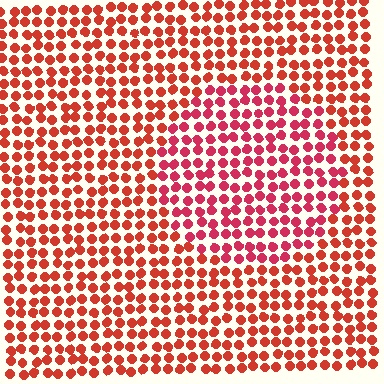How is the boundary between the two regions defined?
The boundary is defined purely by a slight shift in hue (about 21 degrees). Spacing, size, and orientation are identical on both sides.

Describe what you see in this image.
The image is filled with small red elements in a uniform arrangement. A circle-shaped region is visible where the elements are tinted to a slightly different hue, forming a subtle color boundary.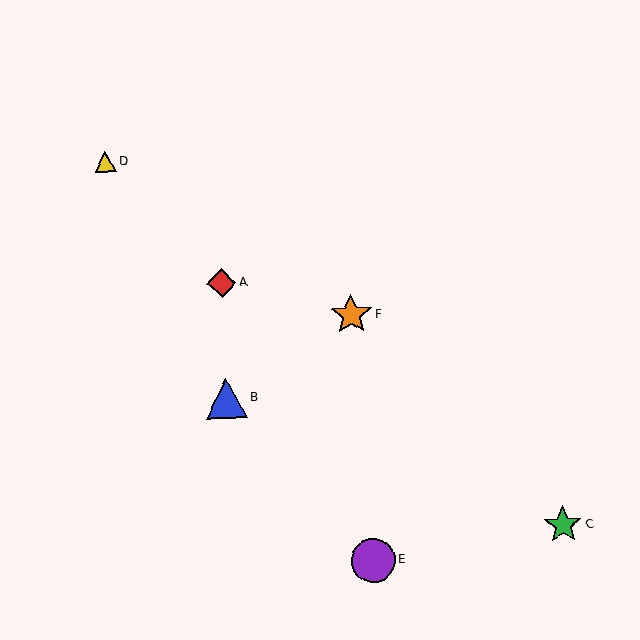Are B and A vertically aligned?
Yes, both are at x≈226.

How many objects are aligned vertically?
2 objects (A, B) are aligned vertically.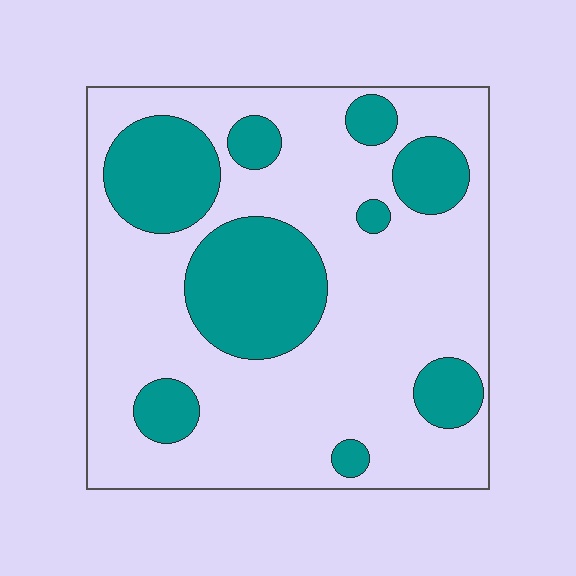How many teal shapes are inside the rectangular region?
9.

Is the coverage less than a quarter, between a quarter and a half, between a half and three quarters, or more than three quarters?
Between a quarter and a half.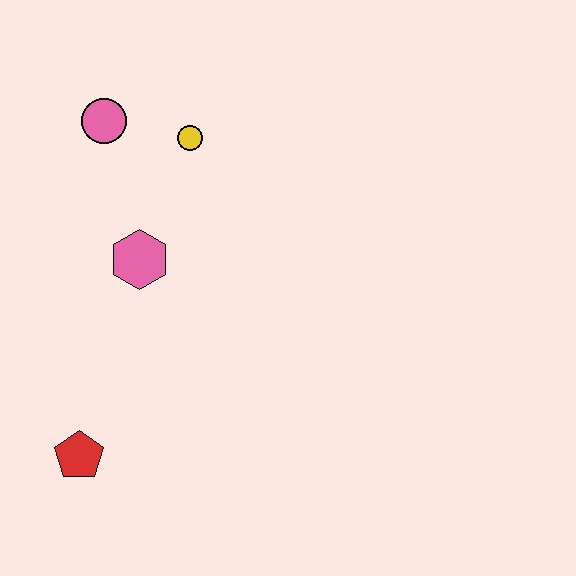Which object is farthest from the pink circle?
The red pentagon is farthest from the pink circle.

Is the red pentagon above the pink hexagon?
No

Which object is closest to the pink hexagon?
The yellow circle is closest to the pink hexagon.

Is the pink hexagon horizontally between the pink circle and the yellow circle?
Yes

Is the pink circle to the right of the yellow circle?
No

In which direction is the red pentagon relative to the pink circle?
The red pentagon is below the pink circle.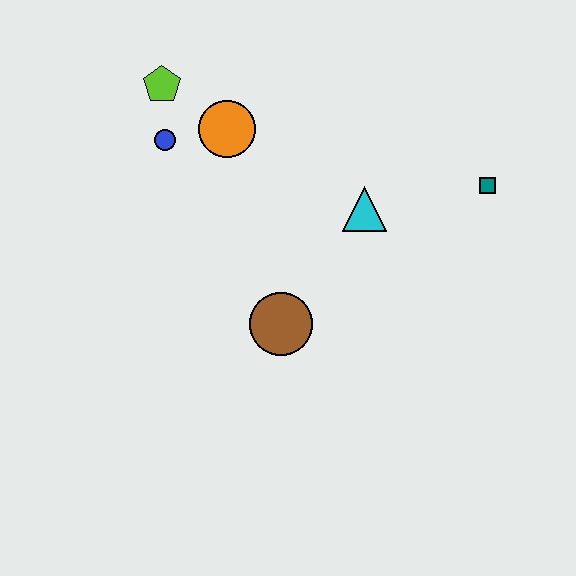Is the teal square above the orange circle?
No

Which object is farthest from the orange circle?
The teal square is farthest from the orange circle.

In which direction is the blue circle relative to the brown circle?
The blue circle is above the brown circle.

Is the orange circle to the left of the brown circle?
Yes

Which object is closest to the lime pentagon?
The blue circle is closest to the lime pentagon.